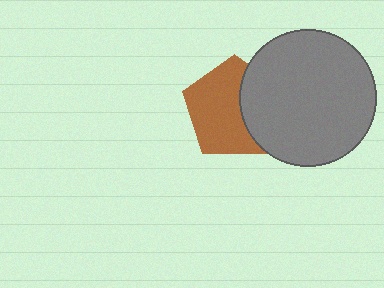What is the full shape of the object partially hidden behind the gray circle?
The partially hidden object is a brown pentagon.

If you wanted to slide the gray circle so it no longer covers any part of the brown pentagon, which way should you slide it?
Slide it right — that is the most direct way to separate the two shapes.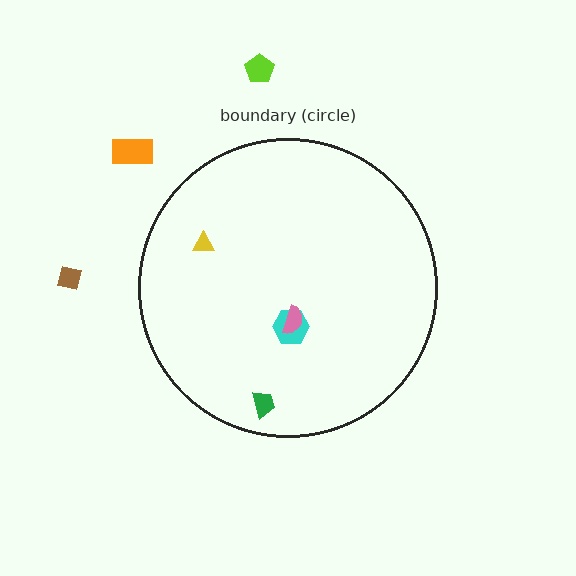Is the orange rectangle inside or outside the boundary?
Outside.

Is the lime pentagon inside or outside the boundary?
Outside.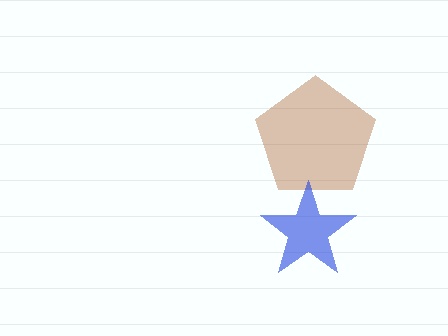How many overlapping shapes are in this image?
There are 2 overlapping shapes in the image.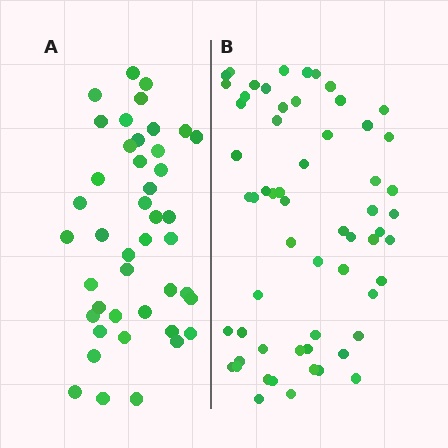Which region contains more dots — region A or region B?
Region B (the right region) has more dots.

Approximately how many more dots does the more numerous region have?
Region B has approximately 15 more dots than region A.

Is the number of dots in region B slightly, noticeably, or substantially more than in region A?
Region B has noticeably more, but not dramatically so. The ratio is roughly 1.4 to 1.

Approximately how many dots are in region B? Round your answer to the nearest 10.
About 60 dots.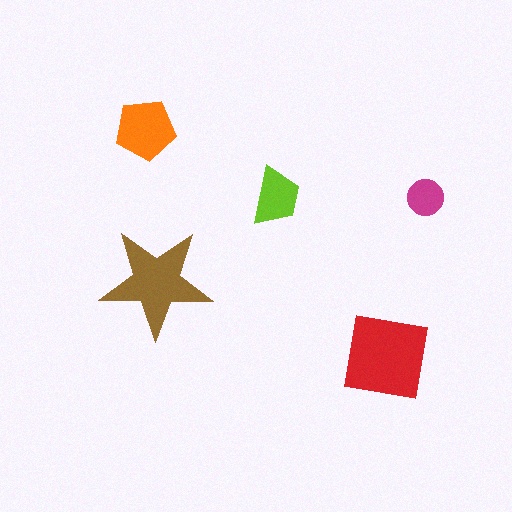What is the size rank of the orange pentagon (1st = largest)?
3rd.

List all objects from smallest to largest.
The magenta circle, the lime trapezoid, the orange pentagon, the brown star, the red square.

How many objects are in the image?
There are 5 objects in the image.